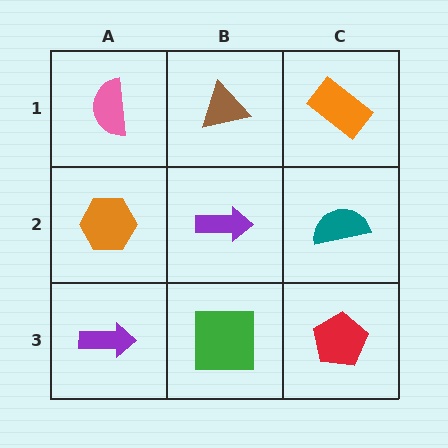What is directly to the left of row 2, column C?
A purple arrow.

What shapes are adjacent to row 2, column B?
A brown triangle (row 1, column B), a green square (row 3, column B), an orange hexagon (row 2, column A), a teal semicircle (row 2, column C).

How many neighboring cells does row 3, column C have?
2.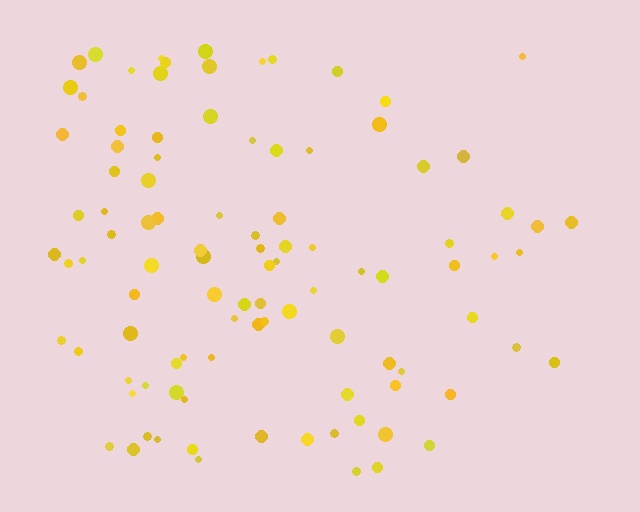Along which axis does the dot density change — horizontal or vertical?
Horizontal.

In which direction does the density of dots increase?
From right to left, with the left side densest.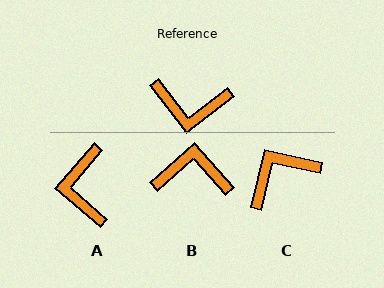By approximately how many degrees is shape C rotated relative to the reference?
Approximately 140 degrees clockwise.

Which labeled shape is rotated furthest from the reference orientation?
B, about 176 degrees away.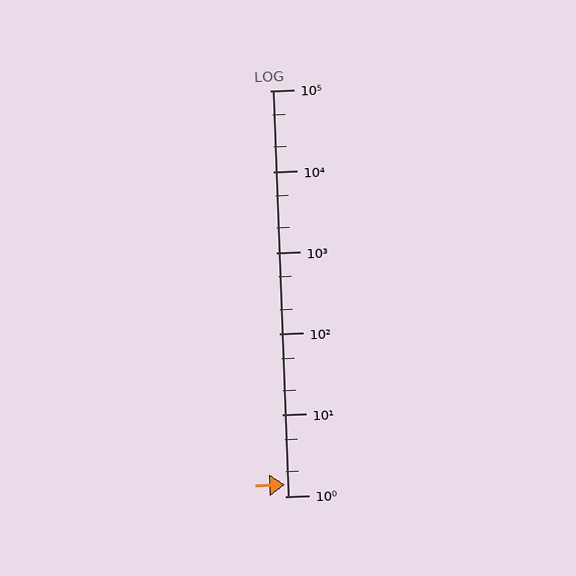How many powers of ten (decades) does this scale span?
The scale spans 5 decades, from 1 to 100000.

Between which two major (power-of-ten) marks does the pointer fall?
The pointer is between 1 and 10.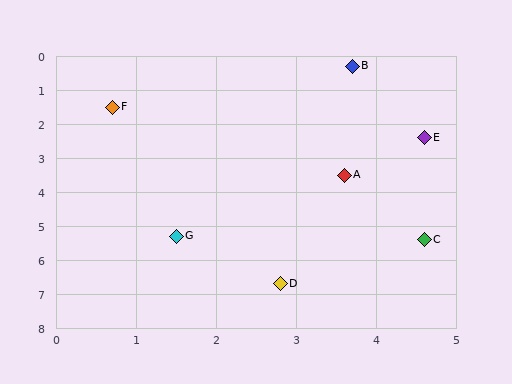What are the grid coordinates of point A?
Point A is at approximately (3.6, 3.5).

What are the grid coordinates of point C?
Point C is at approximately (4.6, 5.4).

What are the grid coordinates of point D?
Point D is at approximately (2.8, 6.7).